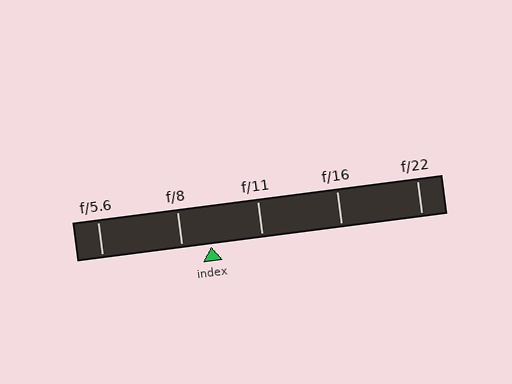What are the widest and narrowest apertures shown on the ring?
The widest aperture shown is f/5.6 and the narrowest is f/22.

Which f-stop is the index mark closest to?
The index mark is closest to f/8.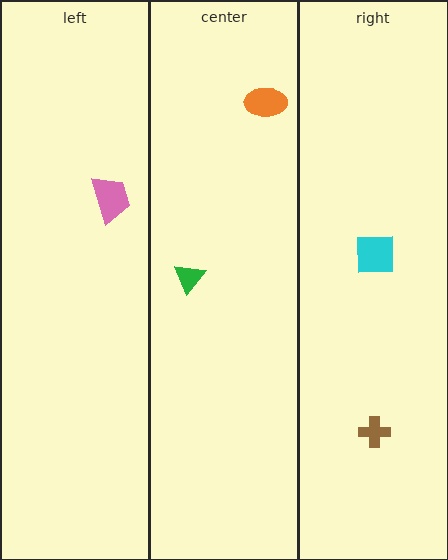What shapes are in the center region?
The orange ellipse, the green triangle.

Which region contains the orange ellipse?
The center region.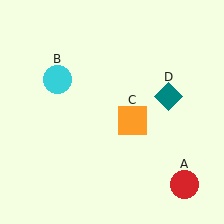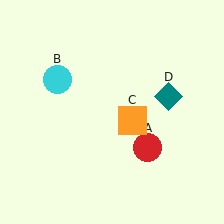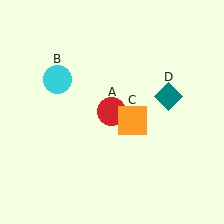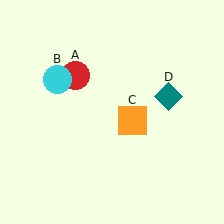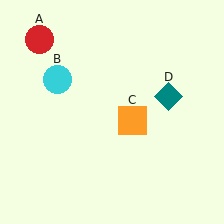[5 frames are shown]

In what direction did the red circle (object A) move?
The red circle (object A) moved up and to the left.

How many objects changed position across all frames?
1 object changed position: red circle (object A).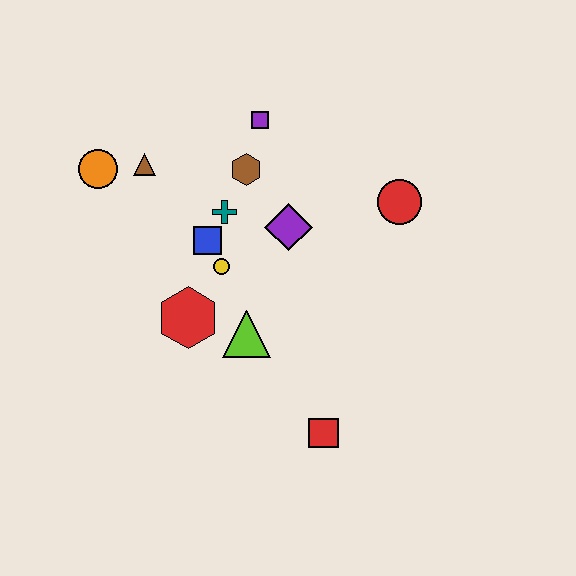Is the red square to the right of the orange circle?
Yes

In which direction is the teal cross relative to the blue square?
The teal cross is above the blue square.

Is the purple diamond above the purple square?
No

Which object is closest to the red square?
The lime triangle is closest to the red square.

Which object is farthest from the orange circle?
The red square is farthest from the orange circle.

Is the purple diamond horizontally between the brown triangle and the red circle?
Yes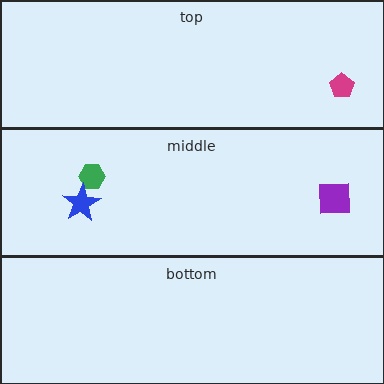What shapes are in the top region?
The magenta pentagon.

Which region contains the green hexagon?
The middle region.